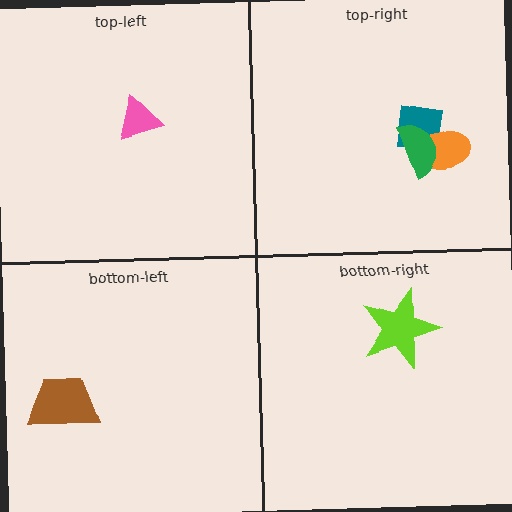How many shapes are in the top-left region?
1.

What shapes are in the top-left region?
The pink triangle.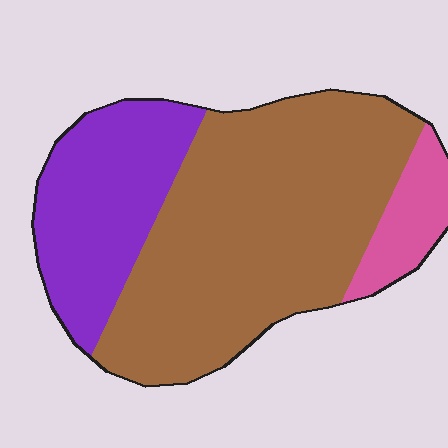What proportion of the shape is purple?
Purple takes up between a quarter and a half of the shape.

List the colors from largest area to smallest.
From largest to smallest: brown, purple, pink.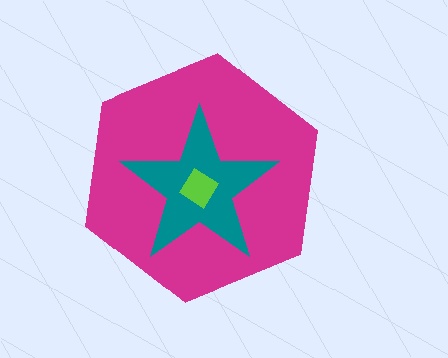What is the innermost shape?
The lime diamond.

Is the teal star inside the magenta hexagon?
Yes.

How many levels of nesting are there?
3.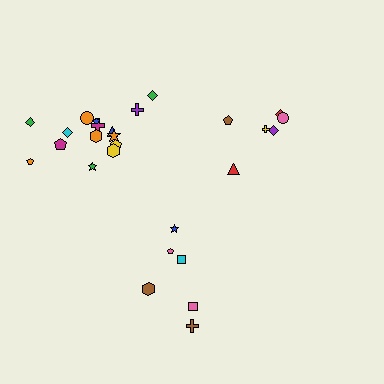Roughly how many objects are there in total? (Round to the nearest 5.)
Roughly 25 objects in total.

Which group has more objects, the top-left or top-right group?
The top-left group.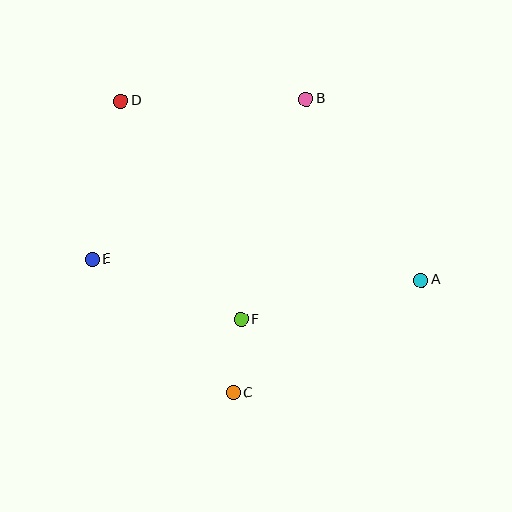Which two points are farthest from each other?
Points A and D are farthest from each other.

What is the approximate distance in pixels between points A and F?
The distance between A and F is approximately 184 pixels.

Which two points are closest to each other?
Points C and F are closest to each other.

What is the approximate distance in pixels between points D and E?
The distance between D and E is approximately 161 pixels.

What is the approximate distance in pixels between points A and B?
The distance between A and B is approximately 215 pixels.